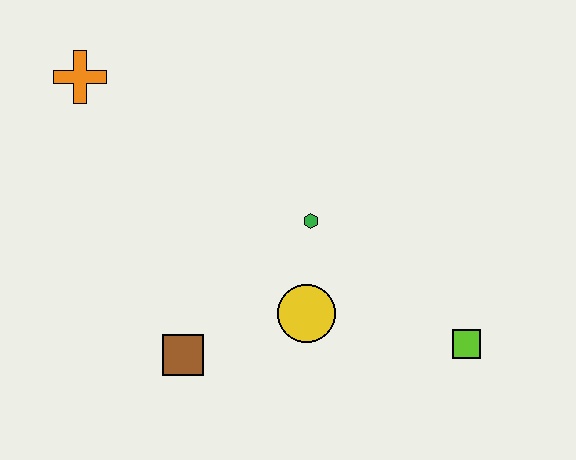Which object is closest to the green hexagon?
The yellow circle is closest to the green hexagon.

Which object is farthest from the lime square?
The orange cross is farthest from the lime square.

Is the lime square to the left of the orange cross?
No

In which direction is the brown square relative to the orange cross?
The brown square is below the orange cross.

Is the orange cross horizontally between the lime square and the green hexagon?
No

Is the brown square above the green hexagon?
No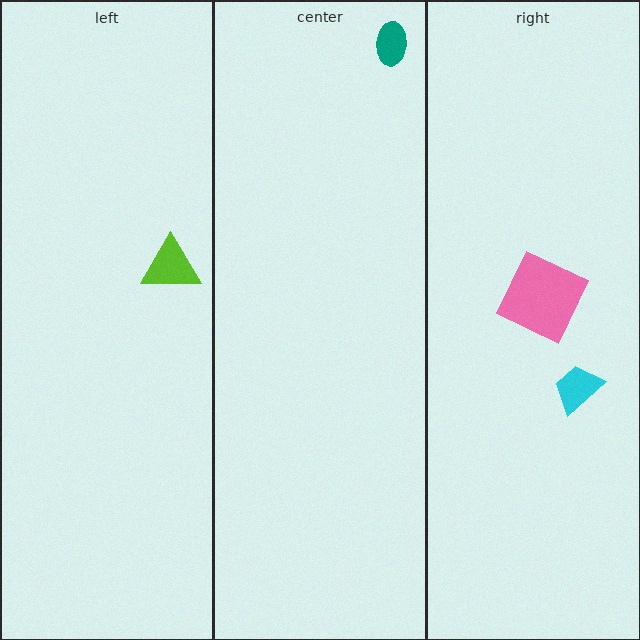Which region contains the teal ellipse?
The center region.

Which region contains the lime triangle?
The left region.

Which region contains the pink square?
The right region.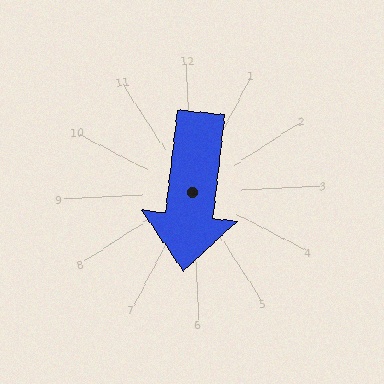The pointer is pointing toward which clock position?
Roughly 6 o'clock.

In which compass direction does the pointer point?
South.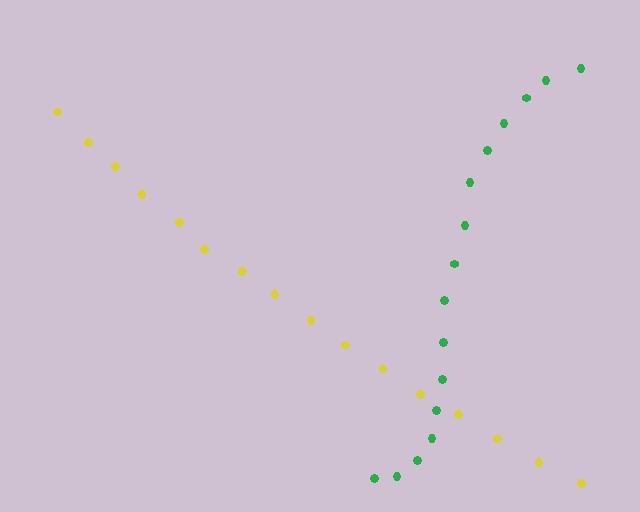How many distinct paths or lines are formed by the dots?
There are 2 distinct paths.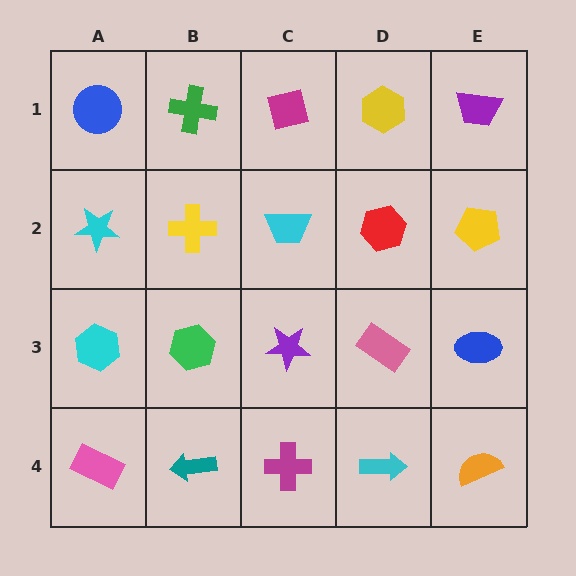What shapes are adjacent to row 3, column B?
A yellow cross (row 2, column B), a teal arrow (row 4, column B), a cyan hexagon (row 3, column A), a purple star (row 3, column C).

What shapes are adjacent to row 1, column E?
A yellow pentagon (row 2, column E), a yellow hexagon (row 1, column D).